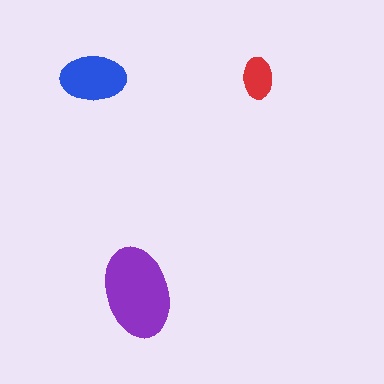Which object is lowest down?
The purple ellipse is bottommost.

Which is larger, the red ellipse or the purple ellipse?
The purple one.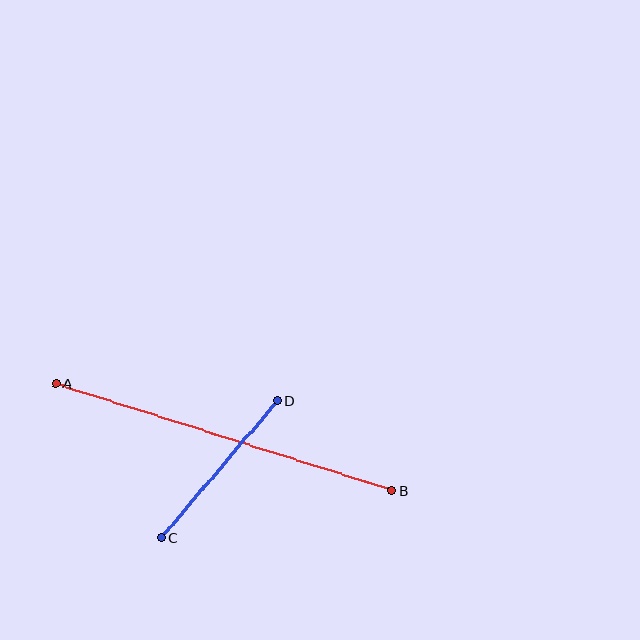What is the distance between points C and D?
The distance is approximately 179 pixels.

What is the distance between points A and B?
The distance is approximately 353 pixels.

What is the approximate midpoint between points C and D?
The midpoint is at approximately (220, 469) pixels.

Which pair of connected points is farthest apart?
Points A and B are farthest apart.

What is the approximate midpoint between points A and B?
The midpoint is at approximately (224, 437) pixels.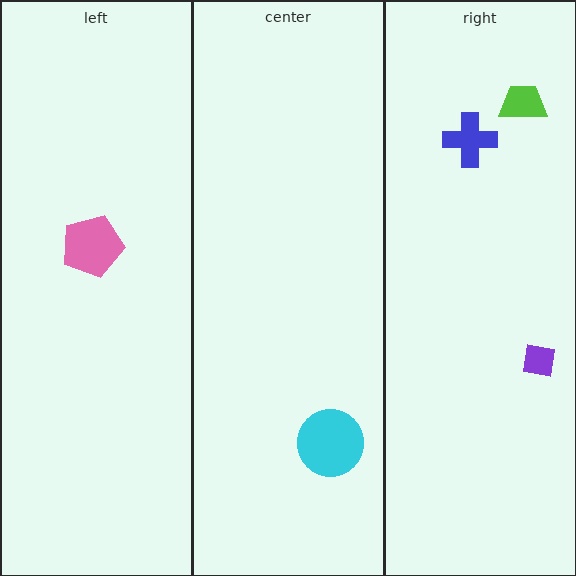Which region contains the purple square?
The right region.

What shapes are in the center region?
The cyan circle.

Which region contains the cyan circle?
The center region.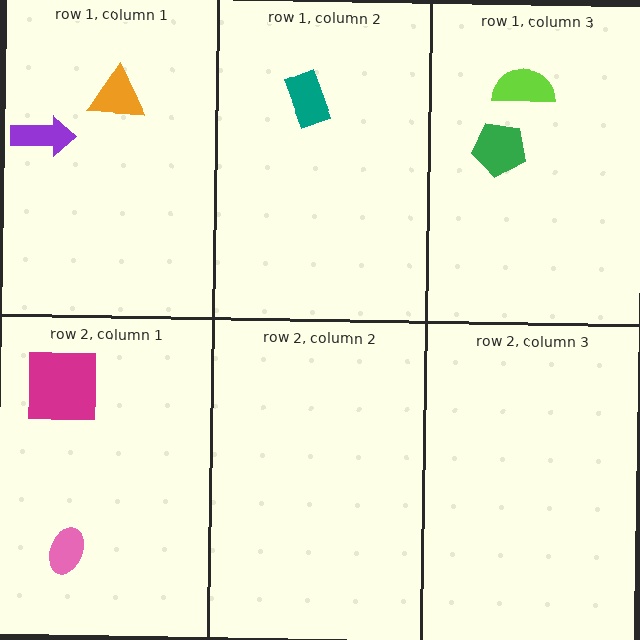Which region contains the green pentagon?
The row 1, column 3 region.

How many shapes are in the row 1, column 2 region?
1.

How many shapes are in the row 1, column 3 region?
2.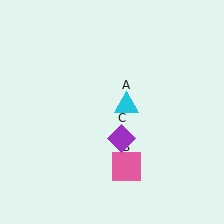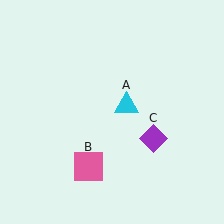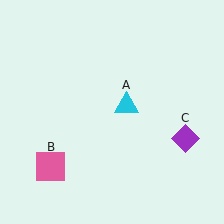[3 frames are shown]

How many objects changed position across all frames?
2 objects changed position: pink square (object B), purple diamond (object C).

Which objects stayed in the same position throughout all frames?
Cyan triangle (object A) remained stationary.